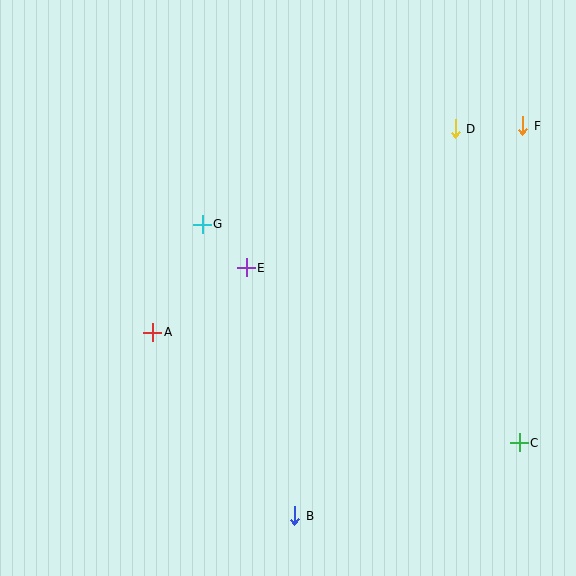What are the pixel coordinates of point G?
Point G is at (202, 224).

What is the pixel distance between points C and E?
The distance between C and E is 324 pixels.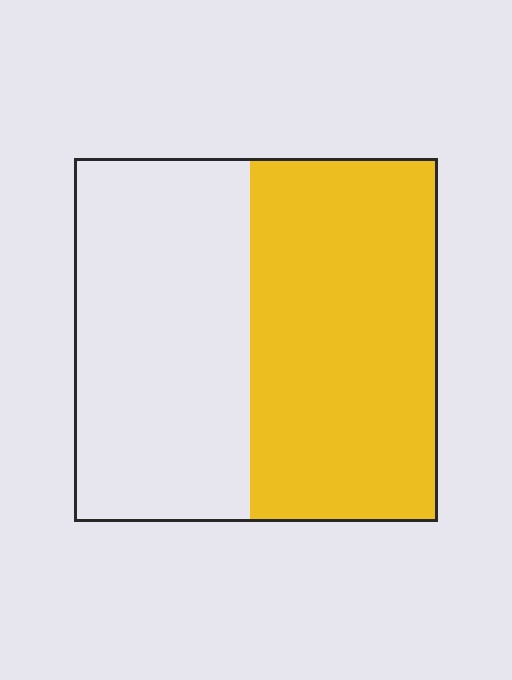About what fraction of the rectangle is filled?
About one half (1/2).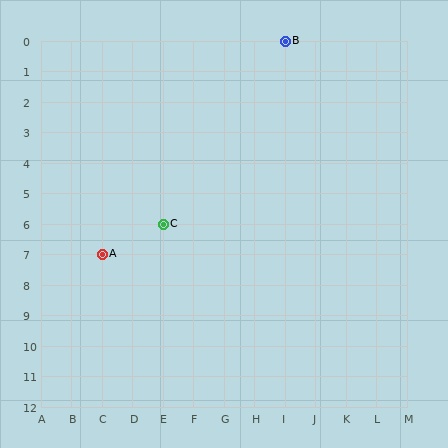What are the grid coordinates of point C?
Point C is at grid coordinates (E, 6).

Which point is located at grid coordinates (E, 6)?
Point C is at (E, 6).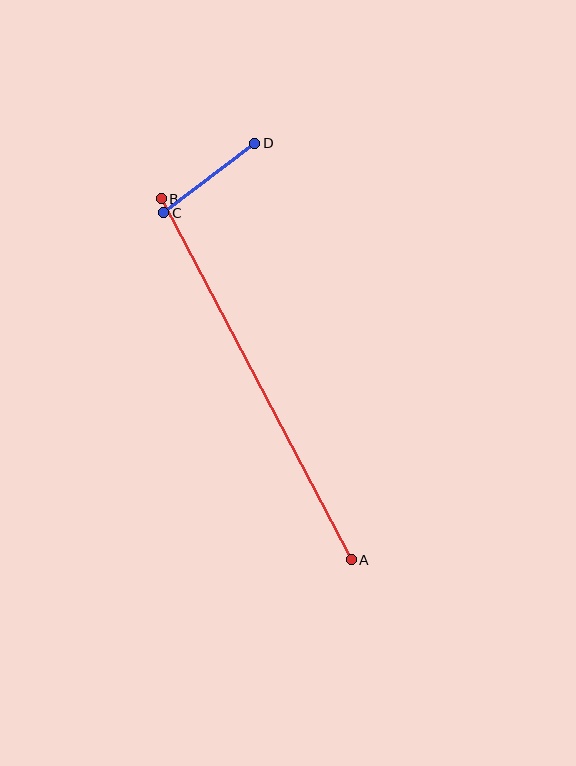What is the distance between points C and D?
The distance is approximately 115 pixels.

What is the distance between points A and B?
The distance is approximately 408 pixels.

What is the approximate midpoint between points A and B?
The midpoint is at approximately (256, 379) pixels.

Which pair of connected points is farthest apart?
Points A and B are farthest apart.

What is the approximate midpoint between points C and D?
The midpoint is at approximately (209, 178) pixels.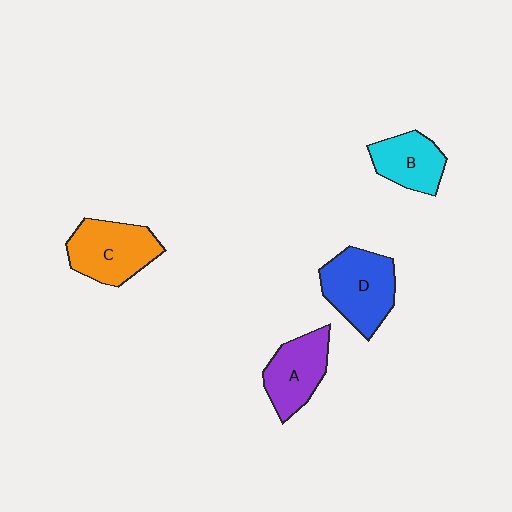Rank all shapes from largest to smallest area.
From largest to smallest: D (blue), C (orange), A (purple), B (cyan).